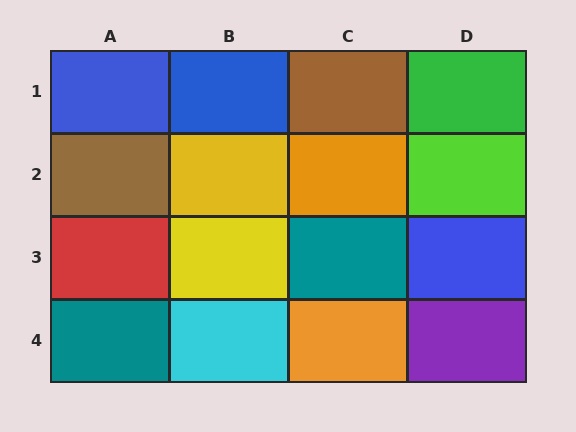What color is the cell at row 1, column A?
Blue.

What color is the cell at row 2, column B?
Yellow.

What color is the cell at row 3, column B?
Yellow.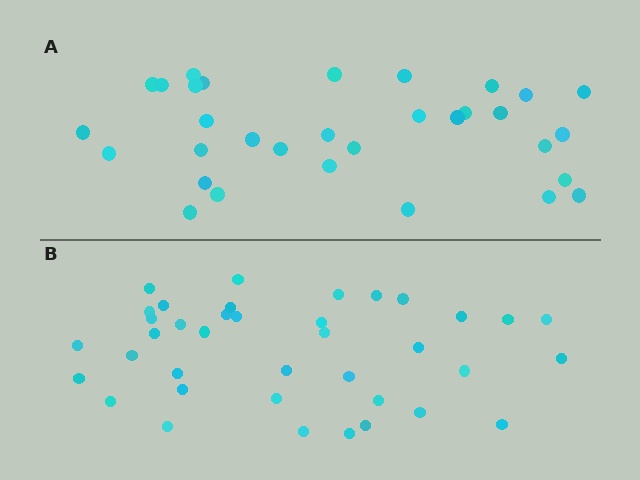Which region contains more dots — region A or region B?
Region B (the bottom region) has more dots.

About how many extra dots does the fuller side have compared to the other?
Region B has about 6 more dots than region A.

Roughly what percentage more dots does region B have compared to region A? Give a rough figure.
About 20% more.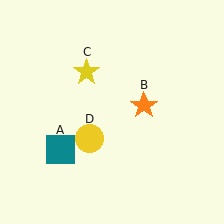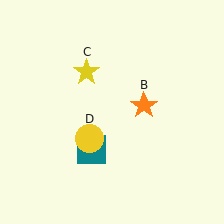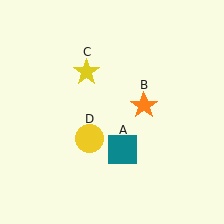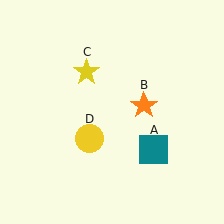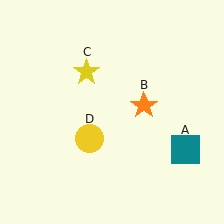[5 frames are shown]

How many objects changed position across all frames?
1 object changed position: teal square (object A).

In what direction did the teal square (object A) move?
The teal square (object A) moved right.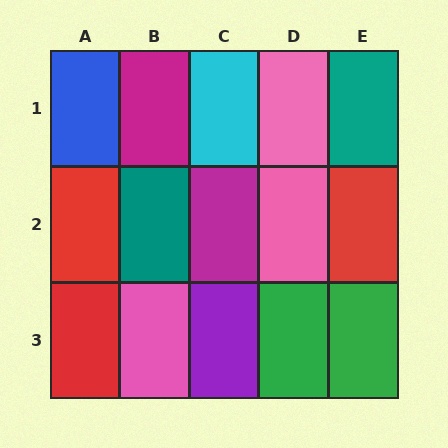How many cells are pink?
3 cells are pink.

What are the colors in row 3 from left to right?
Red, pink, purple, green, green.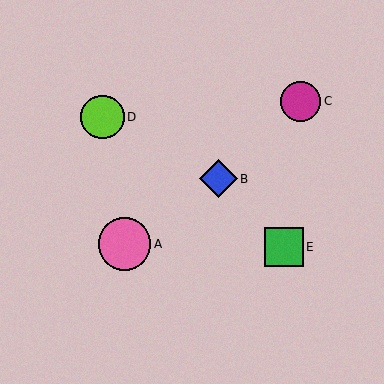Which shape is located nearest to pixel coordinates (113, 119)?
The lime circle (labeled D) at (103, 117) is nearest to that location.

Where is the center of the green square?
The center of the green square is at (284, 247).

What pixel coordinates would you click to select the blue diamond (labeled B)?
Click at (218, 179) to select the blue diamond B.